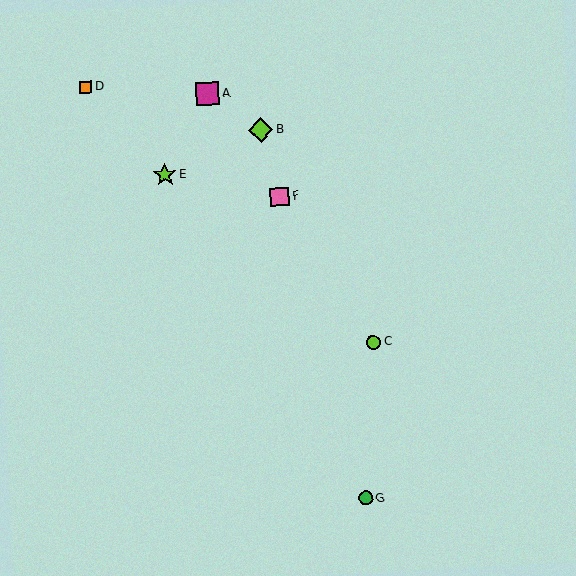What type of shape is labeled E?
Shape E is a lime star.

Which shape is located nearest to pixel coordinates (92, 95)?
The orange square (labeled D) at (85, 87) is nearest to that location.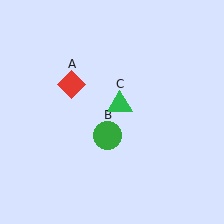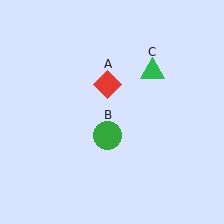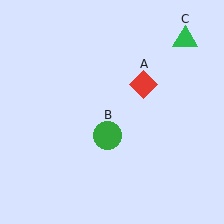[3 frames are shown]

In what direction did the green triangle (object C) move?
The green triangle (object C) moved up and to the right.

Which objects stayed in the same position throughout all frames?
Green circle (object B) remained stationary.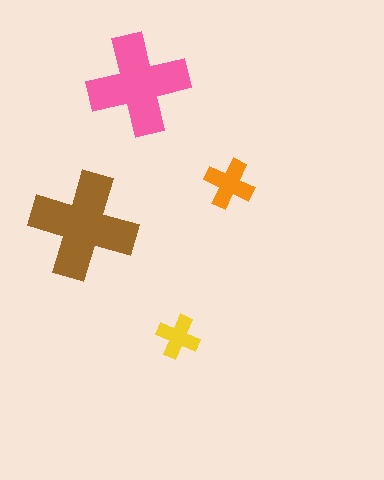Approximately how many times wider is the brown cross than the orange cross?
About 2 times wider.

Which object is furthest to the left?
The brown cross is leftmost.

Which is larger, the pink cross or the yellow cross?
The pink one.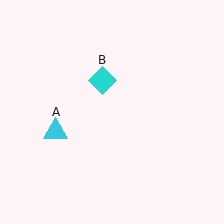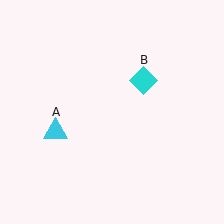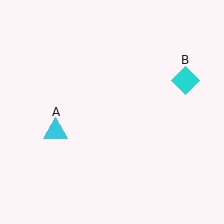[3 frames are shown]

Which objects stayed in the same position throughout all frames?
Cyan triangle (object A) remained stationary.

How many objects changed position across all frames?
1 object changed position: cyan diamond (object B).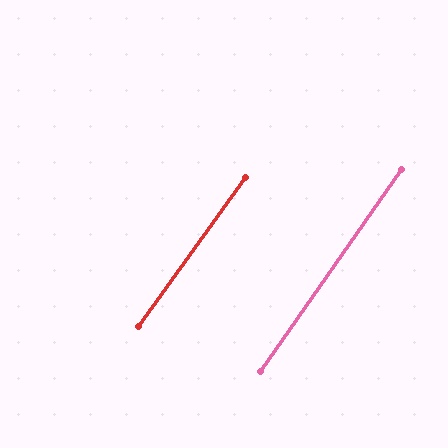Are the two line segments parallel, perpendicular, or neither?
Parallel — their directions differ by only 0.8°.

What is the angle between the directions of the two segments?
Approximately 1 degree.